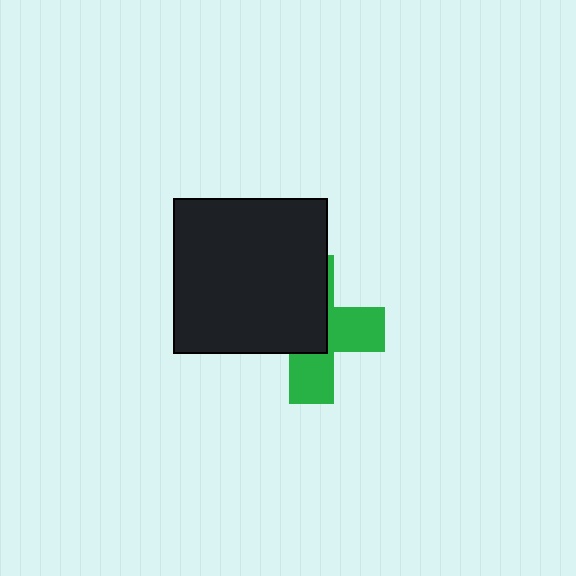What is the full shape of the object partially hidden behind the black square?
The partially hidden object is a green cross.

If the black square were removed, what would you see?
You would see the complete green cross.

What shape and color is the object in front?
The object in front is a black square.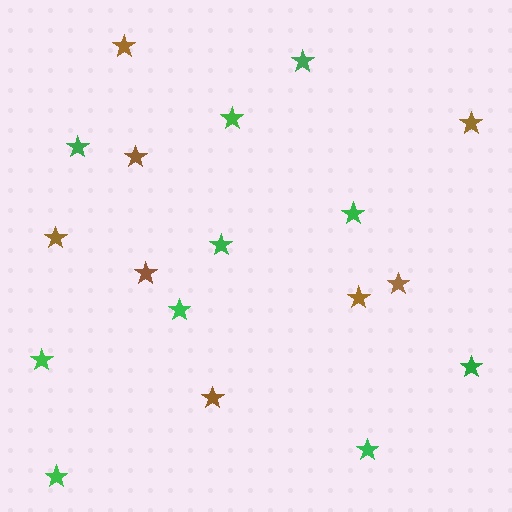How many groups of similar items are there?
There are 2 groups: one group of brown stars (8) and one group of green stars (10).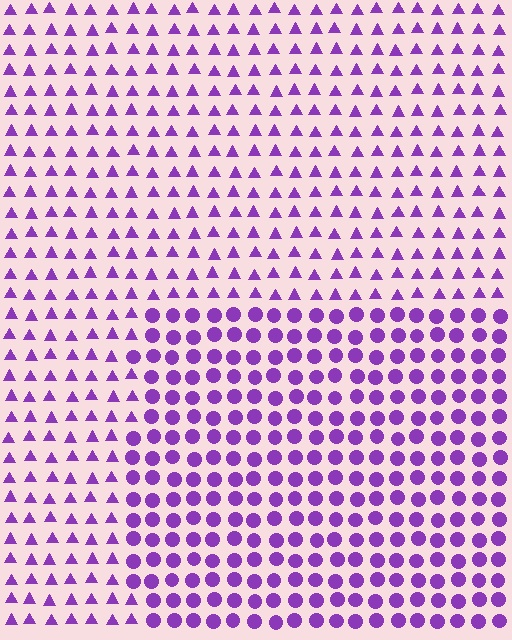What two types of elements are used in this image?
The image uses circles inside the rectangle region and triangles outside it.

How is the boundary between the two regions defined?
The boundary is defined by a change in element shape: circles inside vs. triangles outside. All elements share the same color and spacing.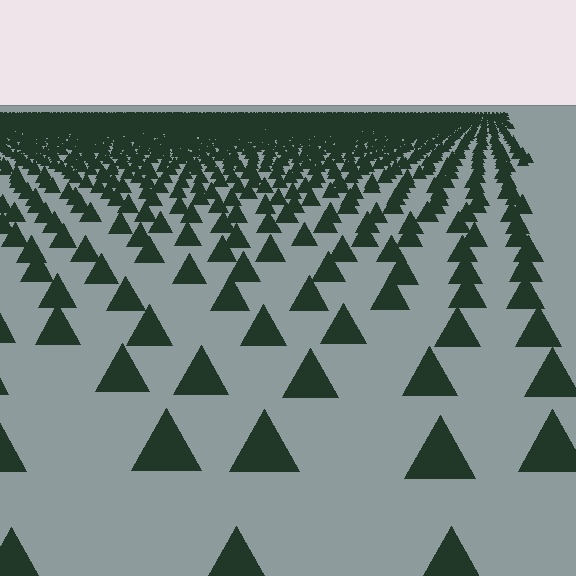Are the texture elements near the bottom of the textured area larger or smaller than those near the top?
Larger. Near the bottom, elements are closer to the viewer and appear at a bigger on-screen size.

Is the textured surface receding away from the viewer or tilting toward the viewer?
The surface is receding away from the viewer. Texture elements get smaller and denser toward the top.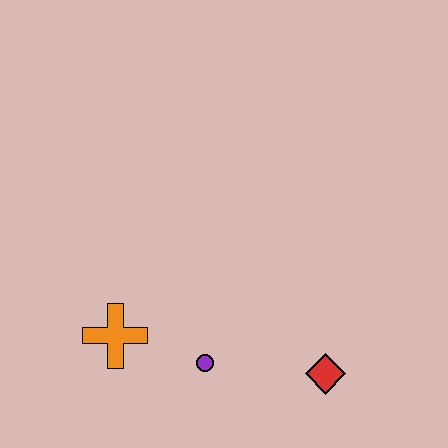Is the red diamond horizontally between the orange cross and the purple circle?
No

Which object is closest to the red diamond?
The purple circle is closest to the red diamond.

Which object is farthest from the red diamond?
The orange cross is farthest from the red diamond.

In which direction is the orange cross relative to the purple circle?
The orange cross is to the left of the purple circle.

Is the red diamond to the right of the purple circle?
Yes